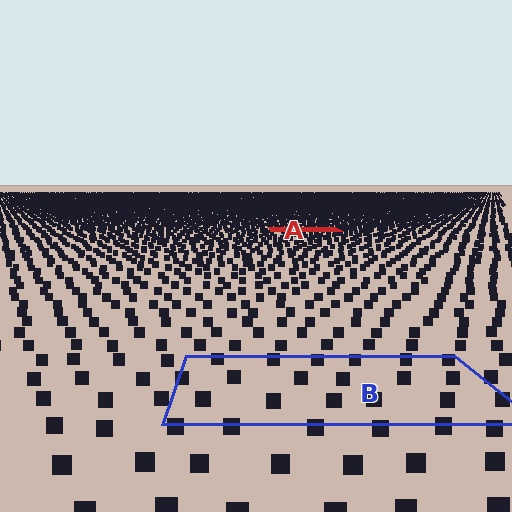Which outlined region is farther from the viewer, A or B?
Region A is farther from the viewer — the texture elements inside it appear smaller and more densely packed.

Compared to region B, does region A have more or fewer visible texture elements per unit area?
Region A has more texture elements per unit area — they are packed more densely because it is farther away.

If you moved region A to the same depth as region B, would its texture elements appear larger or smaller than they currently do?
They would appear larger. At a closer depth, the same texture elements are projected at a bigger on-screen size.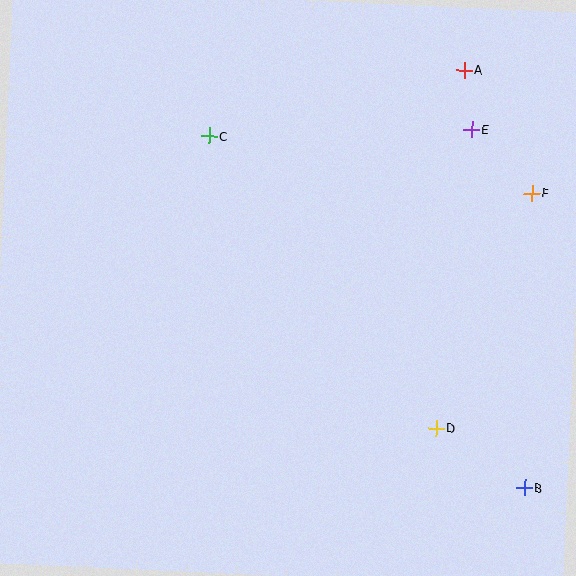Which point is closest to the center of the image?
Point C at (209, 136) is closest to the center.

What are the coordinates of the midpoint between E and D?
The midpoint between E and D is at (454, 279).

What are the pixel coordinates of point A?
Point A is at (464, 70).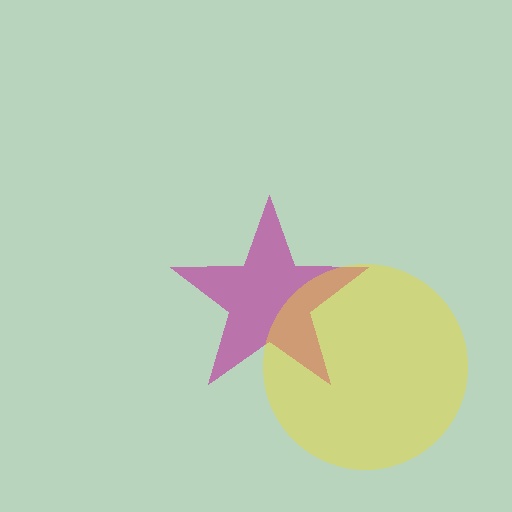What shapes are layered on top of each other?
The layered shapes are: a magenta star, a yellow circle.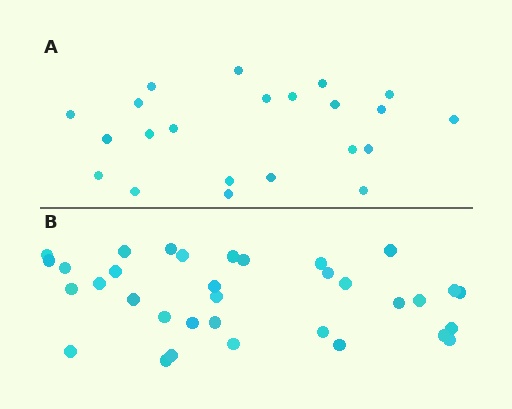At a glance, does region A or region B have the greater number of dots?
Region B (the bottom region) has more dots.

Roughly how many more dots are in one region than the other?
Region B has roughly 12 or so more dots than region A.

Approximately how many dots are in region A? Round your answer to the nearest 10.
About 20 dots. (The exact count is 22, which rounds to 20.)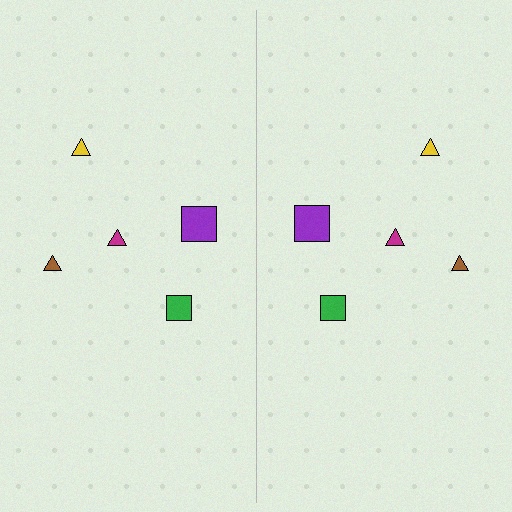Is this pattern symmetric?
Yes, this pattern has bilateral (reflection) symmetry.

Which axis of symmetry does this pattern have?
The pattern has a vertical axis of symmetry running through the center of the image.